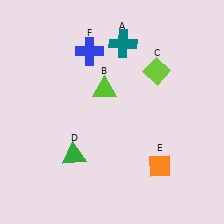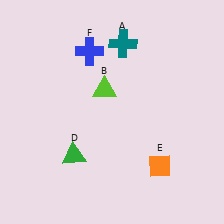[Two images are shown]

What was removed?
The lime diamond (C) was removed in Image 2.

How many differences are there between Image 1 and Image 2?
There is 1 difference between the two images.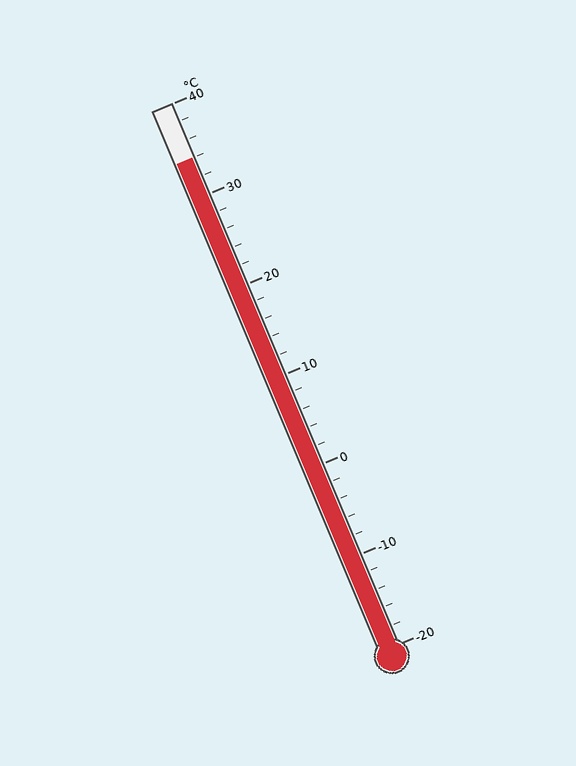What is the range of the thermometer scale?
The thermometer scale ranges from -20°C to 40°C.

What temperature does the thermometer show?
The thermometer shows approximately 34°C.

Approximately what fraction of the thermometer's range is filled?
The thermometer is filled to approximately 90% of its range.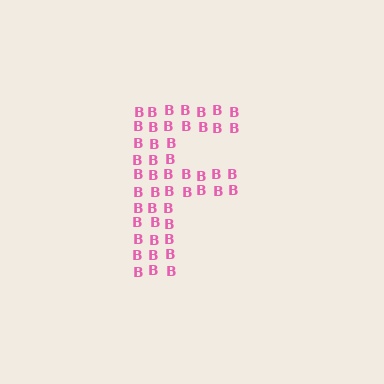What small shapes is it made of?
It is made of small letter B's.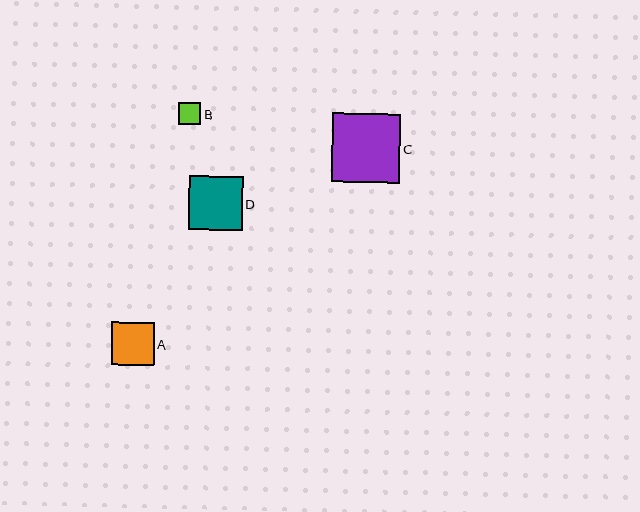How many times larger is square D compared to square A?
Square D is approximately 1.3 times the size of square A.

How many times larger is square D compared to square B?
Square D is approximately 2.5 times the size of square B.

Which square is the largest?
Square C is the largest with a size of approximately 69 pixels.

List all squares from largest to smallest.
From largest to smallest: C, D, A, B.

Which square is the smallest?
Square B is the smallest with a size of approximately 22 pixels.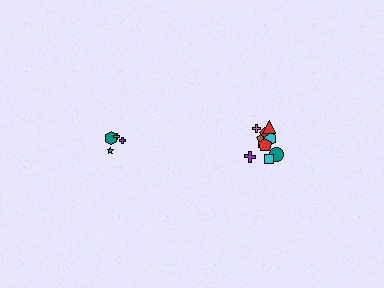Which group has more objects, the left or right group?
The right group.